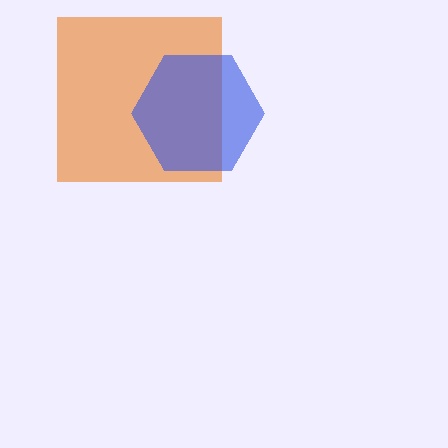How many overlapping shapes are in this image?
There are 2 overlapping shapes in the image.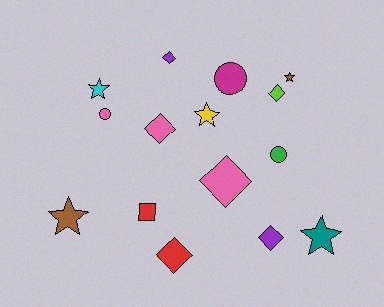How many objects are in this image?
There are 15 objects.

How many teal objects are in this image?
There is 1 teal object.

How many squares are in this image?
There is 1 square.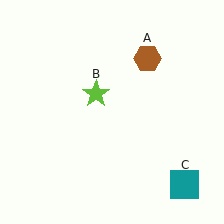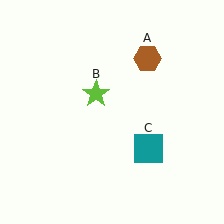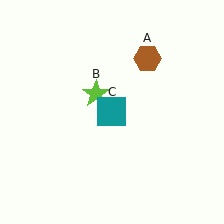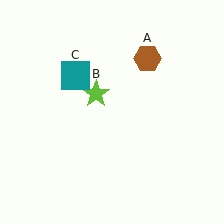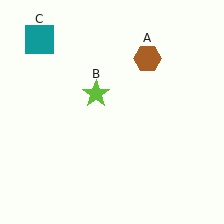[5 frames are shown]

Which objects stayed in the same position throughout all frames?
Brown hexagon (object A) and lime star (object B) remained stationary.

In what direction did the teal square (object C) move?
The teal square (object C) moved up and to the left.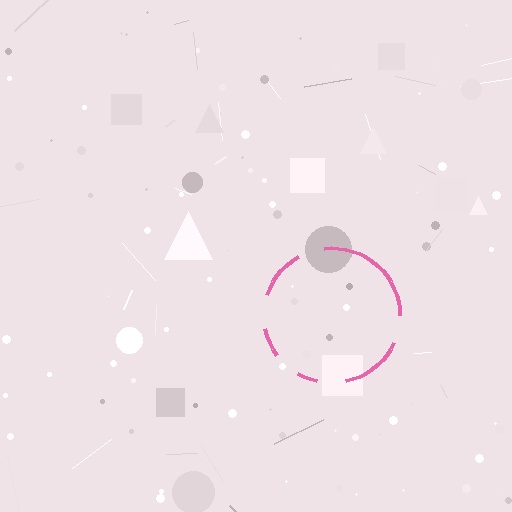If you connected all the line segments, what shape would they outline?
They would outline a circle.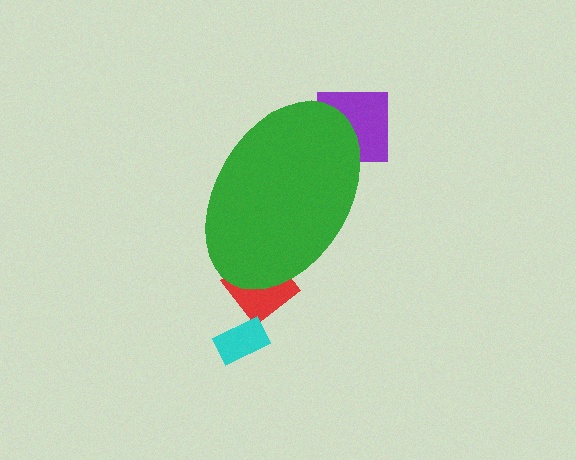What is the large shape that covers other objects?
A green ellipse.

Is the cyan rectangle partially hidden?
No, the cyan rectangle is fully visible.